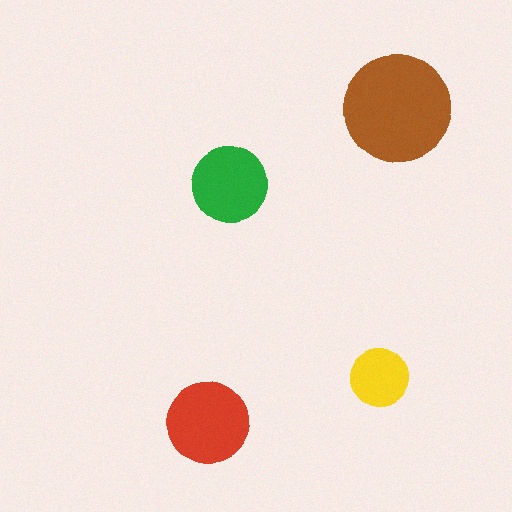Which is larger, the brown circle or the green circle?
The brown one.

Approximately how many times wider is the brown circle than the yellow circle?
About 2 times wider.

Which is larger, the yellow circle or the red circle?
The red one.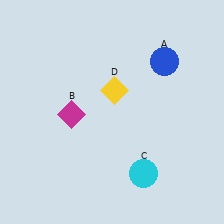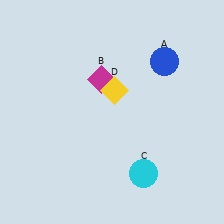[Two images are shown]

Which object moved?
The magenta diamond (B) moved up.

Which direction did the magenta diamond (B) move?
The magenta diamond (B) moved up.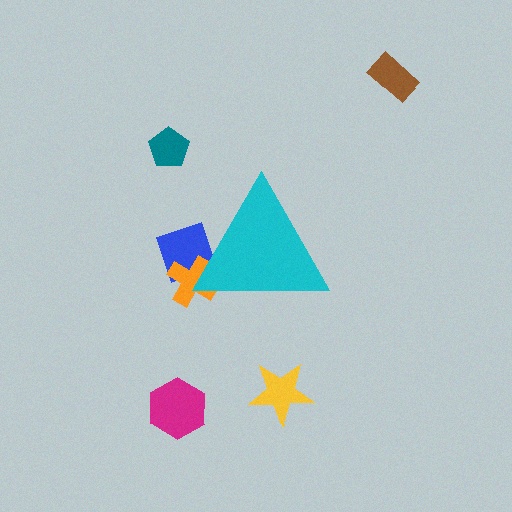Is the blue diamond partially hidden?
Yes, the blue diamond is partially hidden behind the cyan triangle.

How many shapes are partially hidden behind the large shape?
2 shapes are partially hidden.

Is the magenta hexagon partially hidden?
No, the magenta hexagon is fully visible.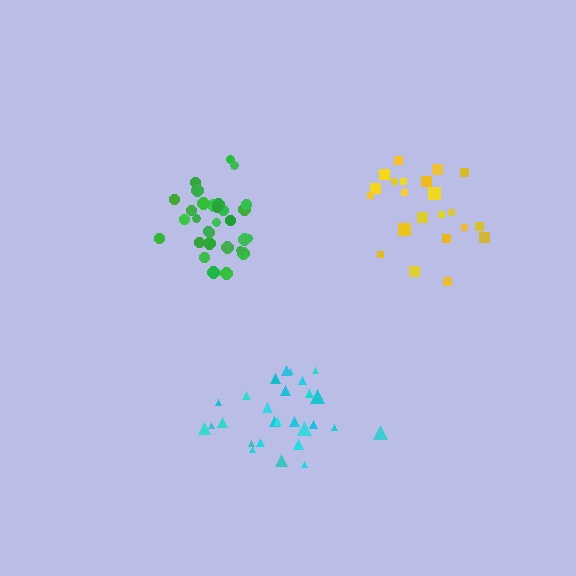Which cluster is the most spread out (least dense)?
Yellow.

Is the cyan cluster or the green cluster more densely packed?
Green.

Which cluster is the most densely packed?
Green.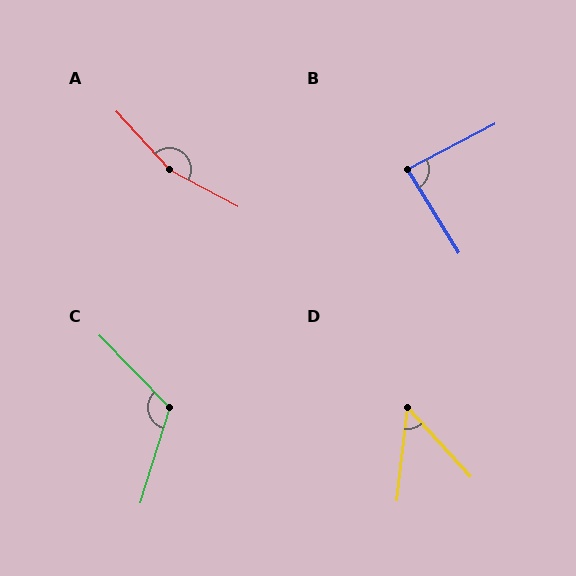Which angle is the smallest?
D, at approximately 49 degrees.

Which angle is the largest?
A, at approximately 160 degrees.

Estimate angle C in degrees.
Approximately 119 degrees.